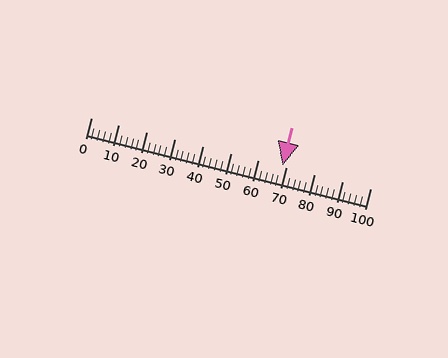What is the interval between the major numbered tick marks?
The major tick marks are spaced 10 units apart.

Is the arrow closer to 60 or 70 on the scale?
The arrow is closer to 70.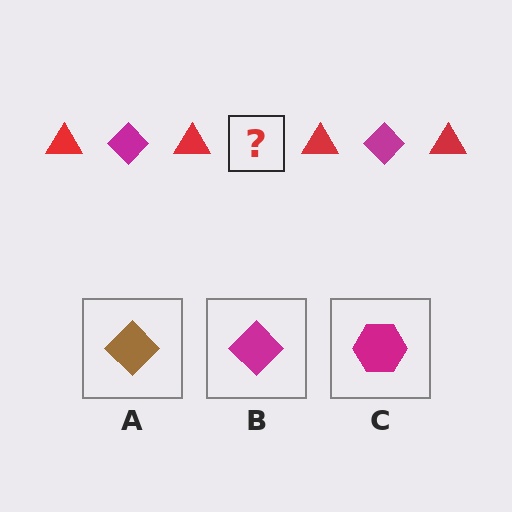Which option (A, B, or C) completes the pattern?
B.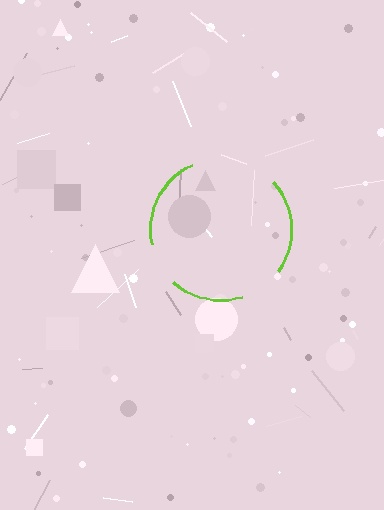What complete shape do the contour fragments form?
The contour fragments form a circle.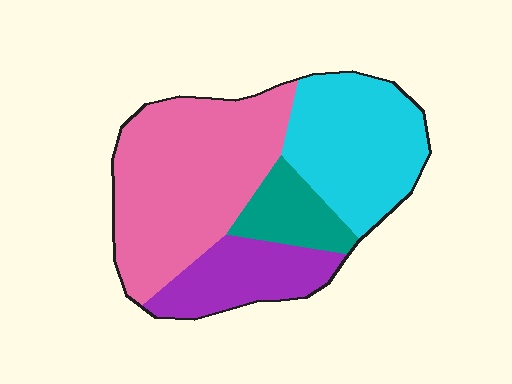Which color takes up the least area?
Teal, at roughly 10%.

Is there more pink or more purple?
Pink.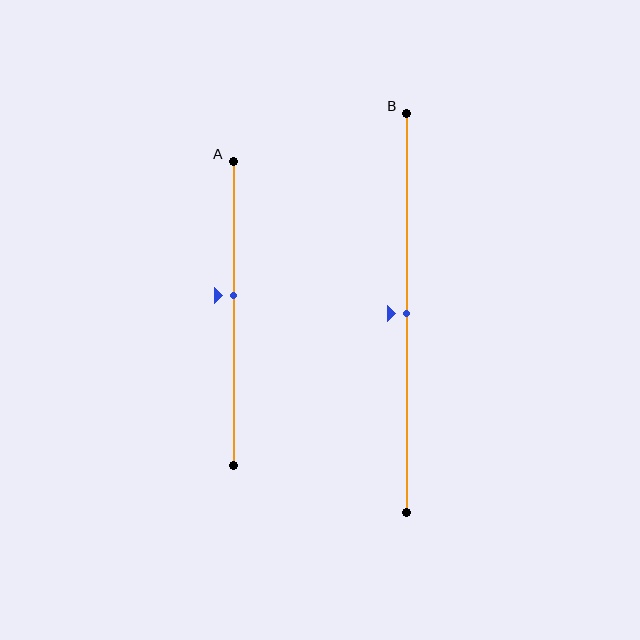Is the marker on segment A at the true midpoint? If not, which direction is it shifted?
No, the marker on segment A is shifted upward by about 6% of the segment length.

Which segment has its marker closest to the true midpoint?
Segment B has its marker closest to the true midpoint.